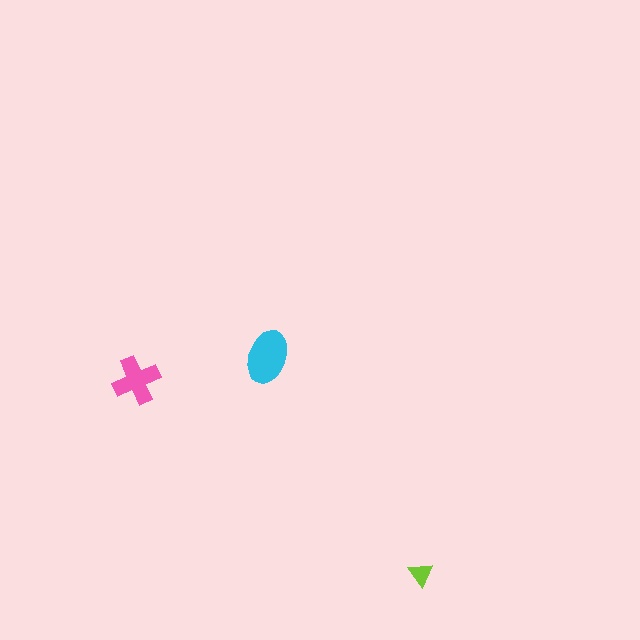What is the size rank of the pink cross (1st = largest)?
2nd.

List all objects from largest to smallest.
The cyan ellipse, the pink cross, the lime triangle.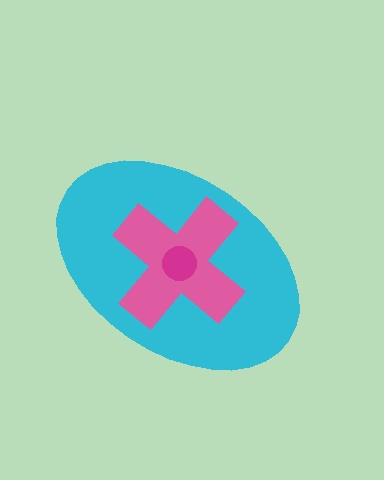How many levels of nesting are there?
3.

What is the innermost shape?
The magenta circle.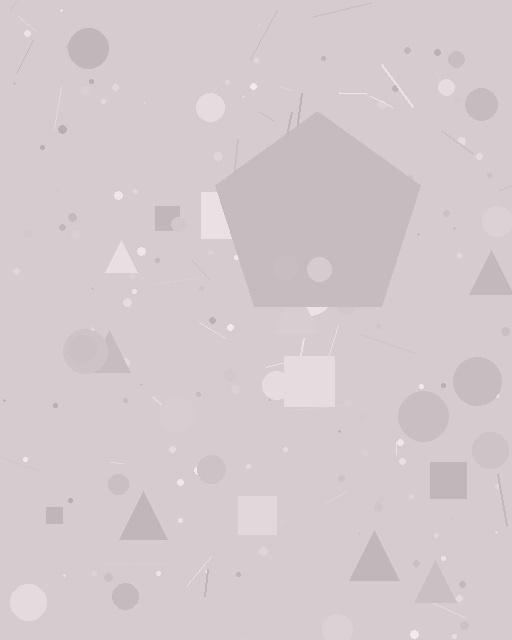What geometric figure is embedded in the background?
A pentagon is embedded in the background.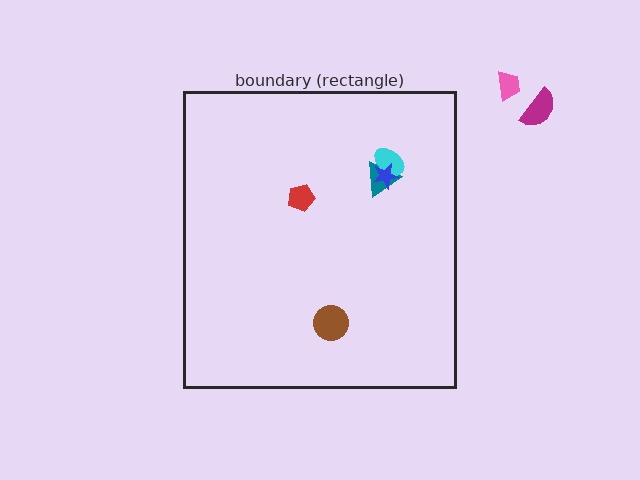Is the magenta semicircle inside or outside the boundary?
Outside.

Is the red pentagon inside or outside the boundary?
Inside.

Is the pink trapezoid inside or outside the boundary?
Outside.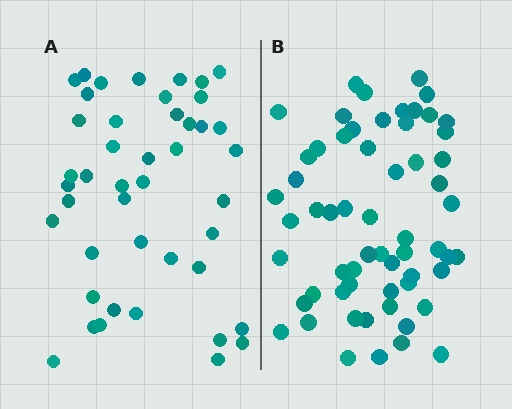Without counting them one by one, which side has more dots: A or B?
Region B (the right region) has more dots.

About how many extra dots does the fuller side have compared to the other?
Region B has approximately 15 more dots than region A.